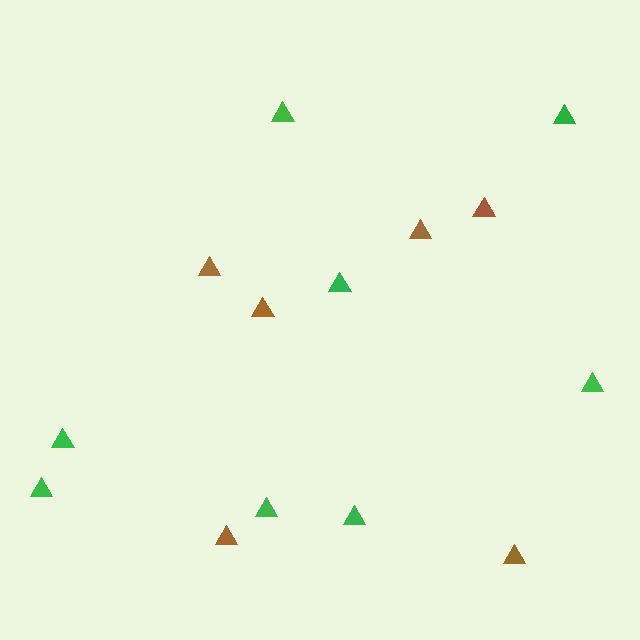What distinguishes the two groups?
There are 2 groups: one group of brown triangles (6) and one group of green triangles (8).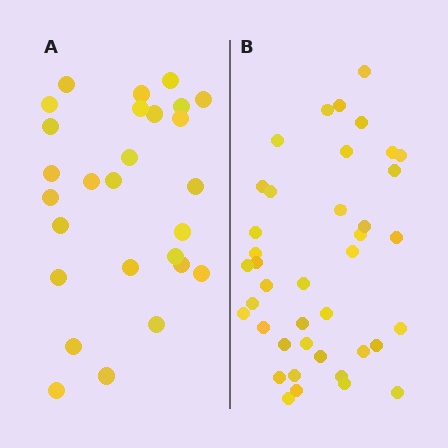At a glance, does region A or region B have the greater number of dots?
Region B (the right region) has more dots.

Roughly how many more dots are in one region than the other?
Region B has approximately 15 more dots than region A.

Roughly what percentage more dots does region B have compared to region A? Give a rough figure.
About 50% more.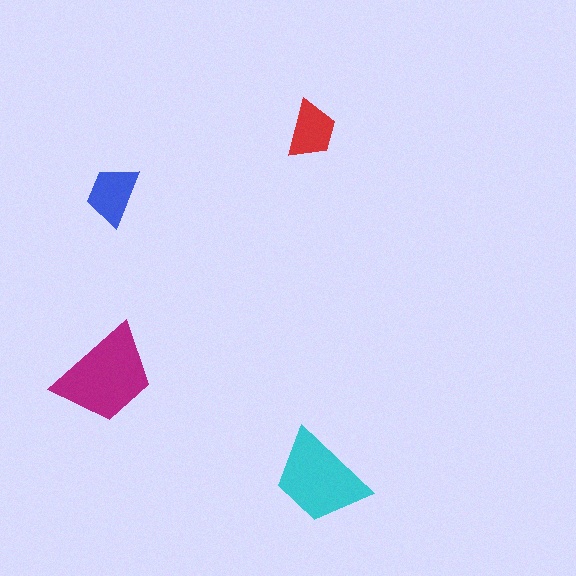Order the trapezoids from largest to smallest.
the magenta one, the cyan one, the blue one, the red one.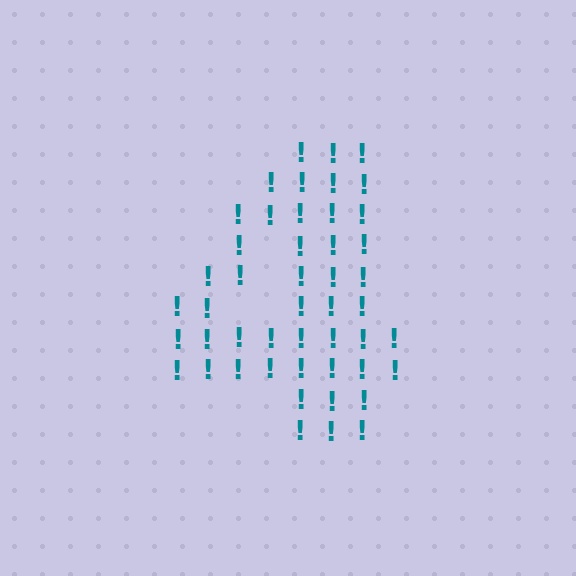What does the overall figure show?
The overall figure shows the digit 4.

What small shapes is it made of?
It is made of small exclamation marks.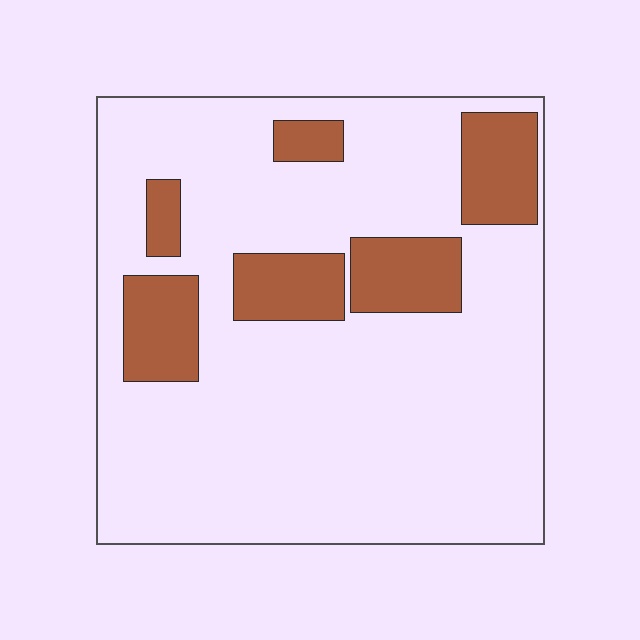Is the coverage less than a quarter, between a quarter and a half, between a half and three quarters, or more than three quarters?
Less than a quarter.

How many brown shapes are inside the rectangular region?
6.